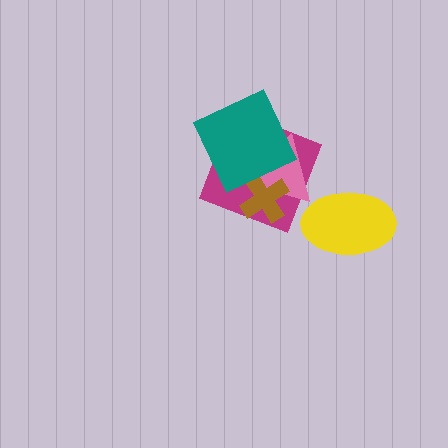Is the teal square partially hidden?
No, no other shape covers it.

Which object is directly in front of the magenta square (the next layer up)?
The pink triangle is directly in front of the magenta square.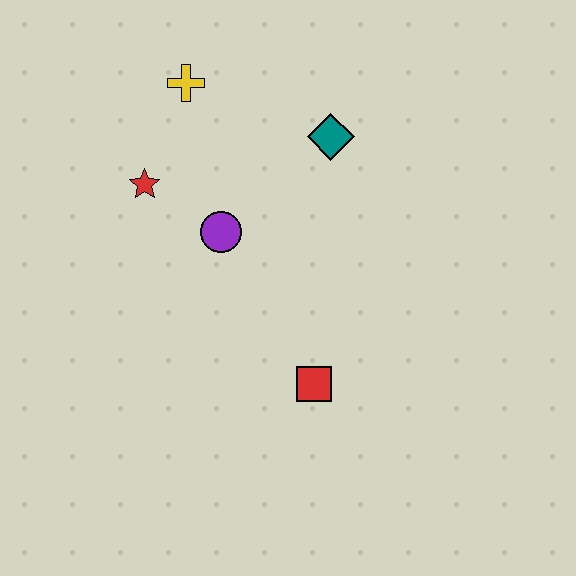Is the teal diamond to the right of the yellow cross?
Yes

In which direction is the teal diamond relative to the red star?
The teal diamond is to the right of the red star.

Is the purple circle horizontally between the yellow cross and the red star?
No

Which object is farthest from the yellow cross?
The red square is farthest from the yellow cross.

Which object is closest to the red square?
The purple circle is closest to the red square.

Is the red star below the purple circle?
No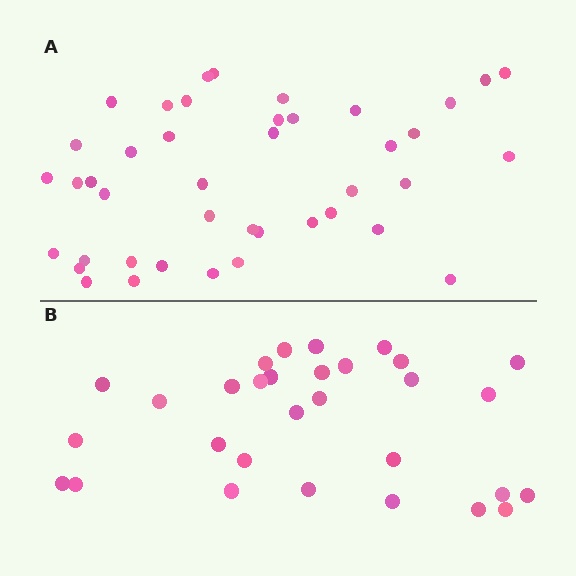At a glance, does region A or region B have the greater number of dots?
Region A (the top region) has more dots.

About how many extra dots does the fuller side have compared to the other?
Region A has roughly 12 or so more dots than region B.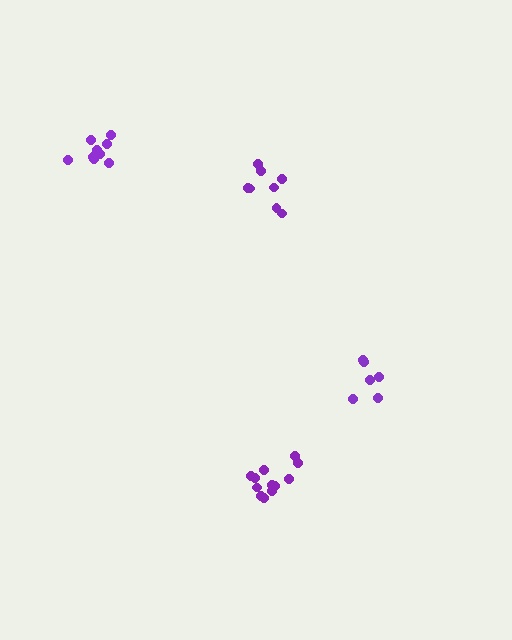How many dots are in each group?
Group 1: 9 dots, Group 2: 6 dots, Group 3: 8 dots, Group 4: 12 dots (35 total).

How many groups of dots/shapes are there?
There are 4 groups.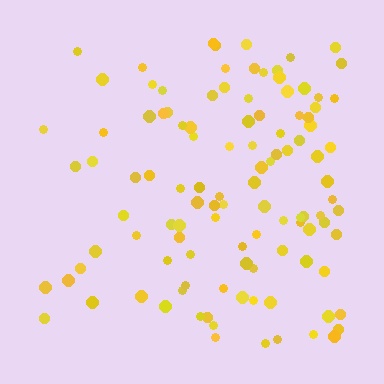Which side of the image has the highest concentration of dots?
The right.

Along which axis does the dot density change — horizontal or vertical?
Horizontal.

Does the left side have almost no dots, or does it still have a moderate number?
Still a moderate number, just noticeably fewer than the right.